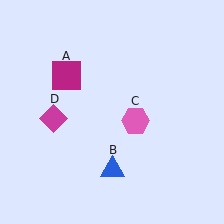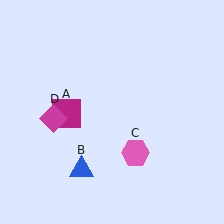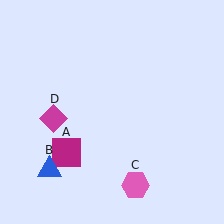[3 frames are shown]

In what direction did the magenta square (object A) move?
The magenta square (object A) moved down.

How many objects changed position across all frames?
3 objects changed position: magenta square (object A), blue triangle (object B), pink hexagon (object C).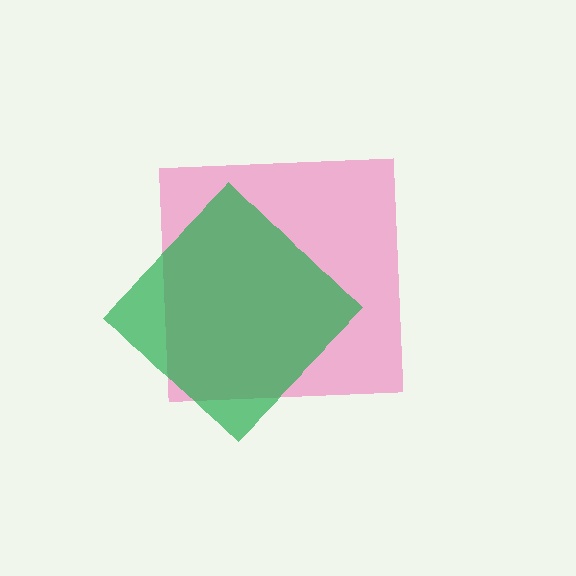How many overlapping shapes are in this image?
There are 2 overlapping shapes in the image.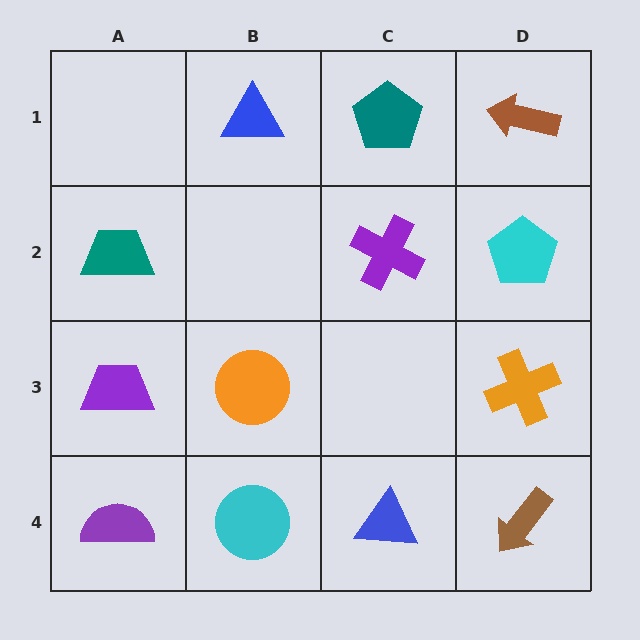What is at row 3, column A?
A purple trapezoid.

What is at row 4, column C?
A blue triangle.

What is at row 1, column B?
A blue triangle.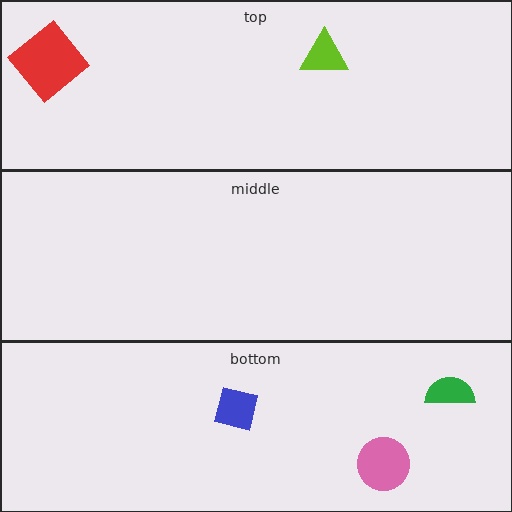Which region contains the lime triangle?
The top region.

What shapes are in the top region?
The lime triangle, the red diamond.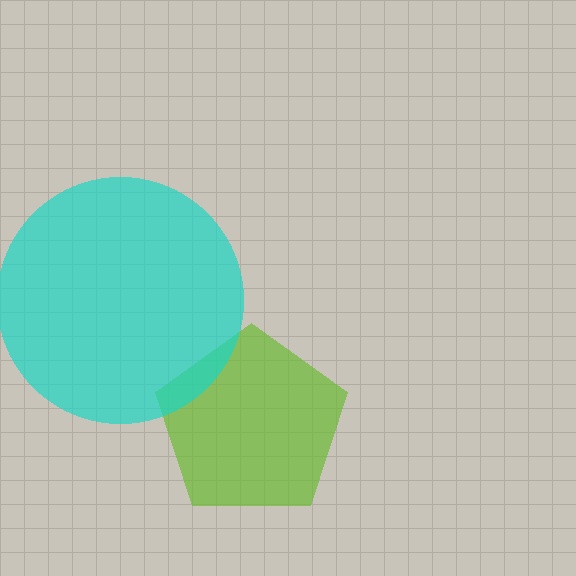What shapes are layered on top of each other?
The layered shapes are: a lime pentagon, a cyan circle.